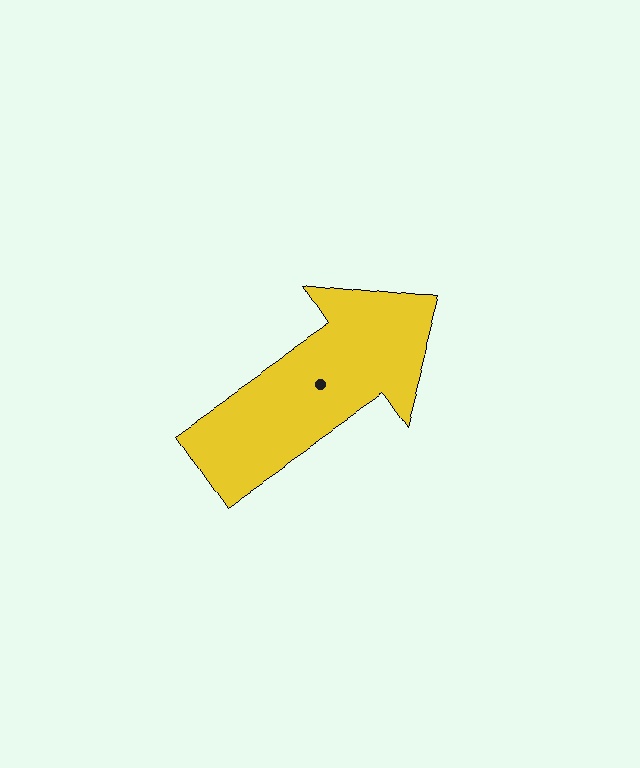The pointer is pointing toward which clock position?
Roughly 2 o'clock.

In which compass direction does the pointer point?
Northeast.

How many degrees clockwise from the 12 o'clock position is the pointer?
Approximately 55 degrees.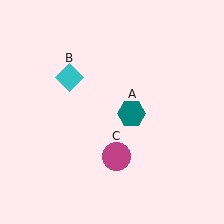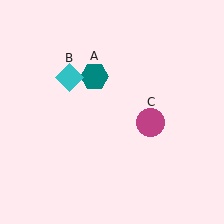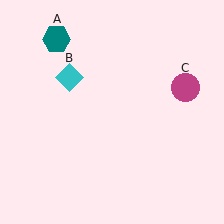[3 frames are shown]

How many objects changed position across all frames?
2 objects changed position: teal hexagon (object A), magenta circle (object C).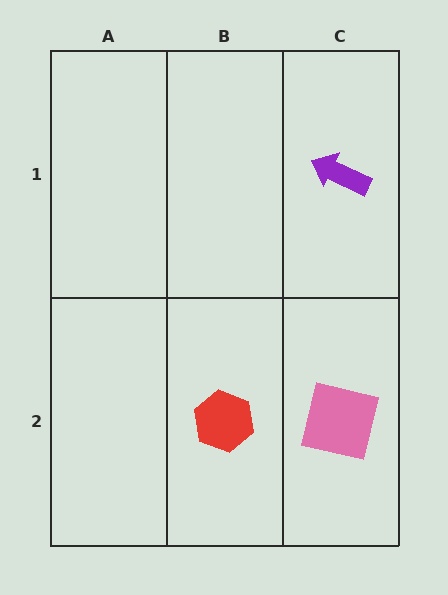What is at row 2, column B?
A red hexagon.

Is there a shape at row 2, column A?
No, that cell is empty.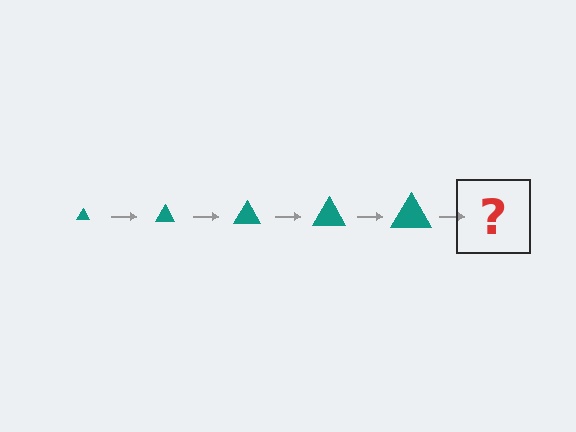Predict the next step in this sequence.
The next step is a teal triangle, larger than the previous one.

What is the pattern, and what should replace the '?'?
The pattern is that the triangle gets progressively larger each step. The '?' should be a teal triangle, larger than the previous one.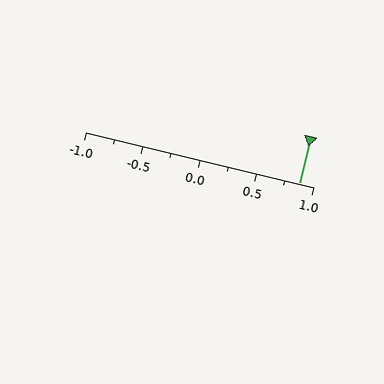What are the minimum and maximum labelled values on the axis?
The axis runs from -1.0 to 1.0.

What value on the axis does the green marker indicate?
The marker indicates approximately 0.88.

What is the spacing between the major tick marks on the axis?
The major ticks are spaced 0.5 apart.